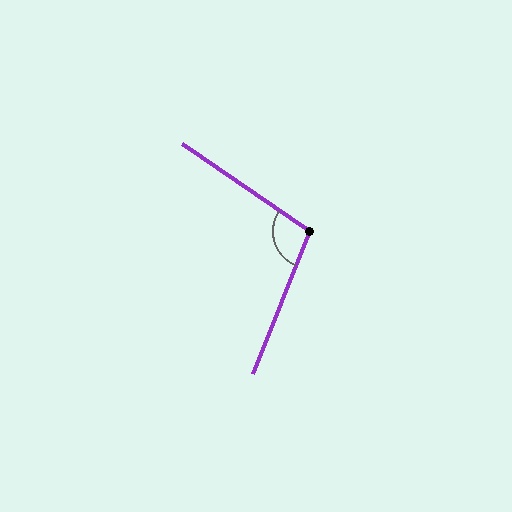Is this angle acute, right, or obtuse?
It is obtuse.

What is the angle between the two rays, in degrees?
Approximately 103 degrees.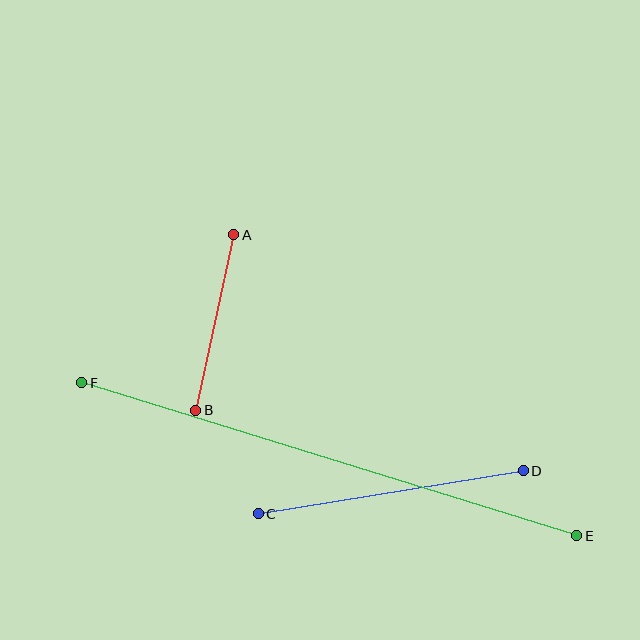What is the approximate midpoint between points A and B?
The midpoint is at approximately (215, 322) pixels.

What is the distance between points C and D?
The distance is approximately 269 pixels.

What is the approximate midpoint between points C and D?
The midpoint is at approximately (391, 492) pixels.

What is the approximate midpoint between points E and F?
The midpoint is at approximately (329, 459) pixels.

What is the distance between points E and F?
The distance is approximately 518 pixels.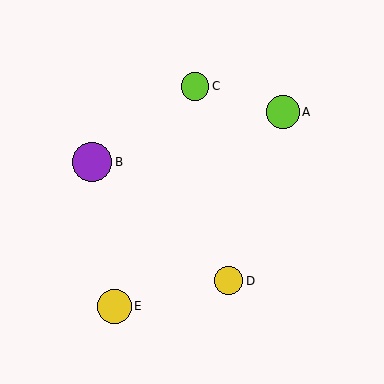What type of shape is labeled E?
Shape E is a yellow circle.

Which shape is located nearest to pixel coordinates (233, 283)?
The yellow circle (labeled D) at (229, 281) is nearest to that location.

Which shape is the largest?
The purple circle (labeled B) is the largest.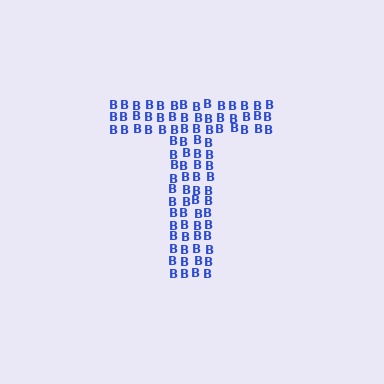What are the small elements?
The small elements are letter B's.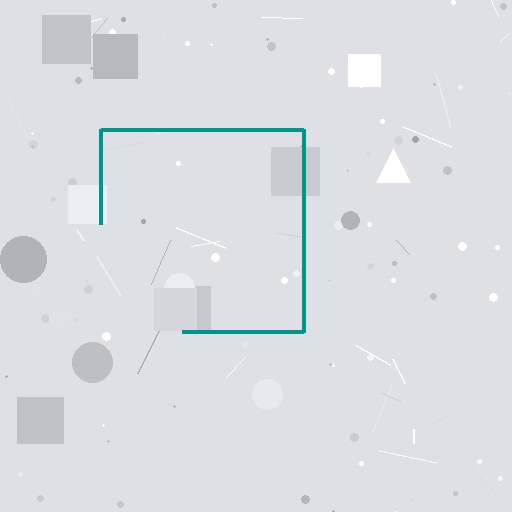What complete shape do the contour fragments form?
The contour fragments form a square.